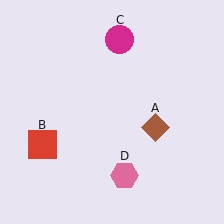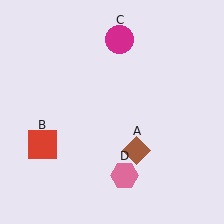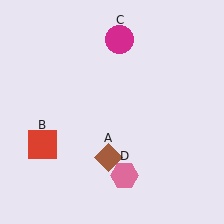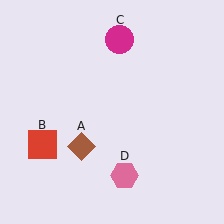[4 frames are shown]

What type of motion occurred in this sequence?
The brown diamond (object A) rotated clockwise around the center of the scene.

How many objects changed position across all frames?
1 object changed position: brown diamond (object A).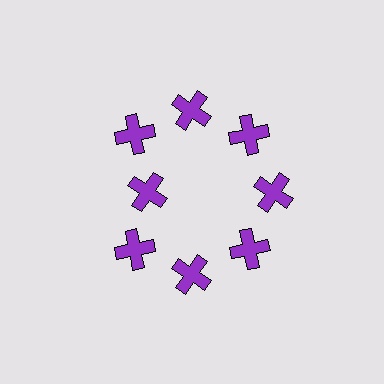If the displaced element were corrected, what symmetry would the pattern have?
It would have 8-fold rotational symmetry — the pattern would map onto itself every 45 degrees.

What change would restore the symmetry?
The symmetry would be restored by moving it outward, back onto the ring so that all 8 crosses sit at equal angles and equal distance from the center.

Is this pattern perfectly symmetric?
No. The 8 purple crosses are arranged in a ring, but one element near the 9 o'clock position is pulled inward toward the center, breaking the 8-fold rotational symmetry.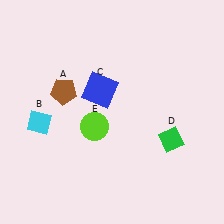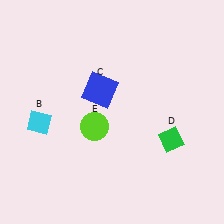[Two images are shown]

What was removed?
The brown pentagon (A) was removed in Image 2.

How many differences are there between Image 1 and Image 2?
There is 1 difference between the two images.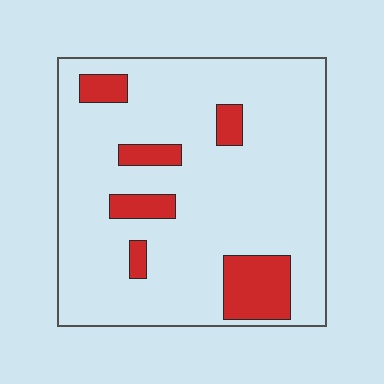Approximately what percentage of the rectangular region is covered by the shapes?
Approximately 15%.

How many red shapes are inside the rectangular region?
6.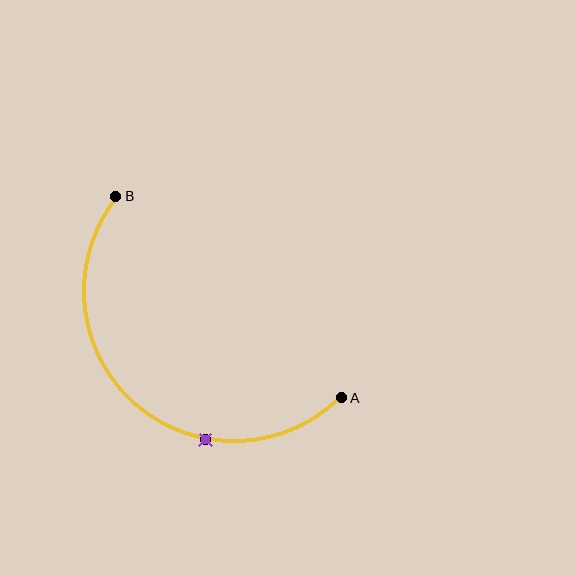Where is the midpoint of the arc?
The arc midpoint is the point on the curve farthest from the straight line joining A and B. It sits below and to the left of that line.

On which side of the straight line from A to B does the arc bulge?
The arc bulges below and to the left of the straight line connecting A and B.